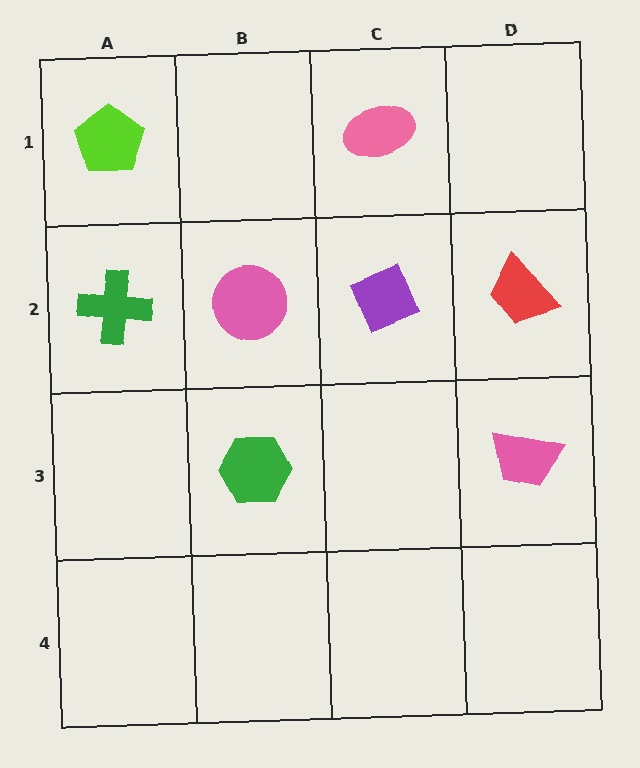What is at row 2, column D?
A red trapezoid.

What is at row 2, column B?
A pink circle.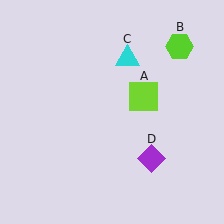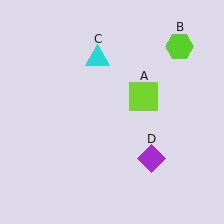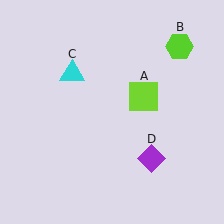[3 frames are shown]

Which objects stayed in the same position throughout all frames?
Lime square (object A) and lime hexagon (object B) and purple diamond (object D) remained stationary.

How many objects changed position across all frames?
1 object changed position: cyan triangle (object C).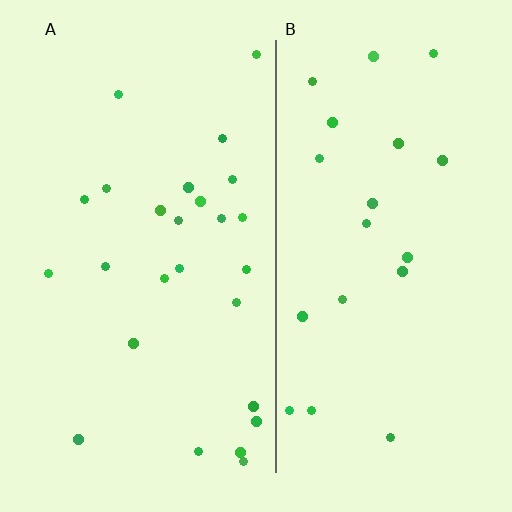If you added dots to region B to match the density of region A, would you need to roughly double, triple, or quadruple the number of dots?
Approximately double.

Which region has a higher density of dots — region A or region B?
A (the left).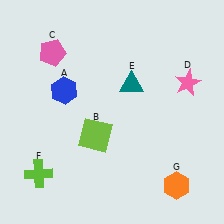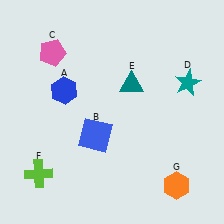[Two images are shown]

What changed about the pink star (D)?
In Image 1, D is pink. In Image 2, it changed to teal.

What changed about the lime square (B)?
In Image 1, B is lime. In Image 2, it changed to blue.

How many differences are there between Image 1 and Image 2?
There are 2 differences between the two images.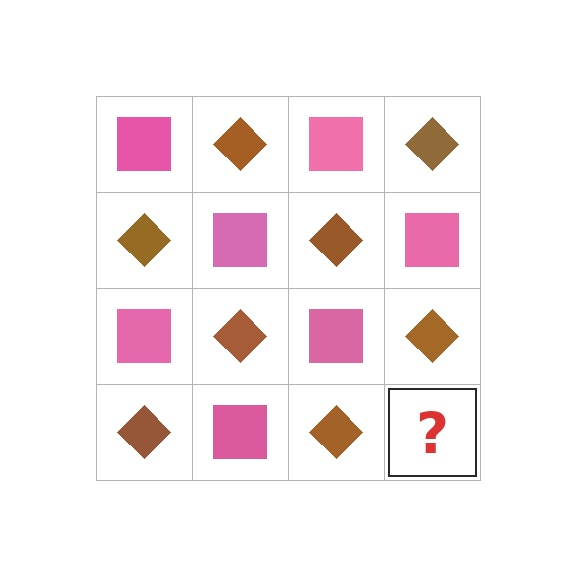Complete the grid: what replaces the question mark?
The question mark should be replaced with a pink square.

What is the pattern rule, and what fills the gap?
The rule is that it alternates pink square and brown diamond in a checkerboard pattern. The gap should be filled with a pink square.